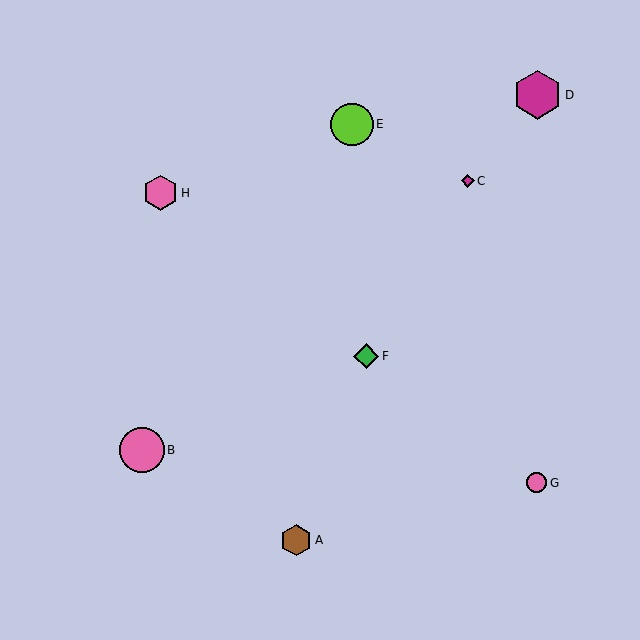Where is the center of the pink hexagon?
The center of the pink hexagon is at (160, 193).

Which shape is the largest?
The magenta hexagon (labeled D) is the largest.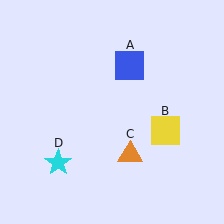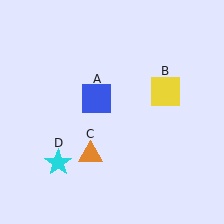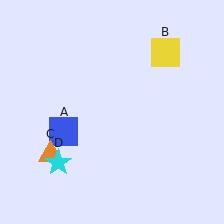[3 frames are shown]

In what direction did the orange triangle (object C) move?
The orange triangle (object C) moved left.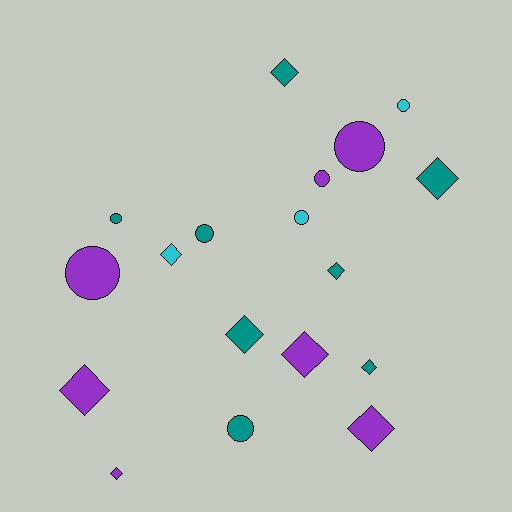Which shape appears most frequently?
Diamond, with 10 objects.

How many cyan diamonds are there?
There is 1 cyan diamond.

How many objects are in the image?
There are 18 objects.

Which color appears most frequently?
Teal, with 8 objects.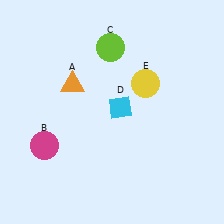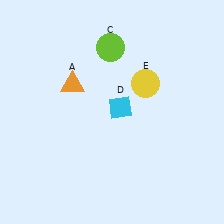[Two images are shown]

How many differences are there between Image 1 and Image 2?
There is 1 difference between the two images.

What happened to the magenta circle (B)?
The magenta circle (B) was removed in Image 2. It was in the bottom-left area of Image 1.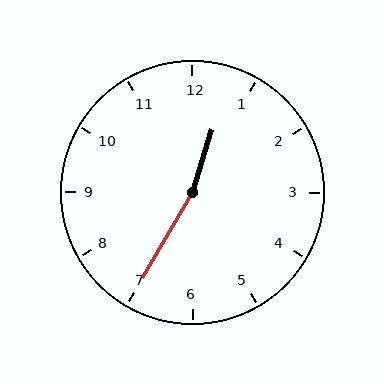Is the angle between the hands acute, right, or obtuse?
It is obtuse.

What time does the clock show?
12:35.